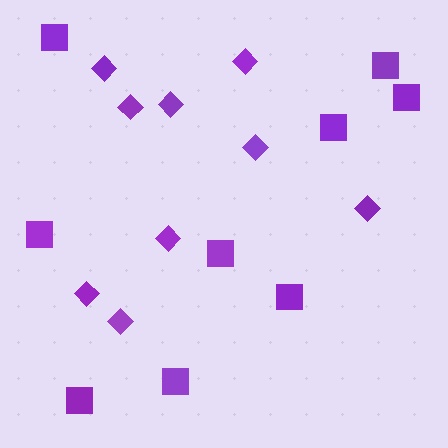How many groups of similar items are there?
There are 2 groups: one group of diamonds (9) and one group of squares (9).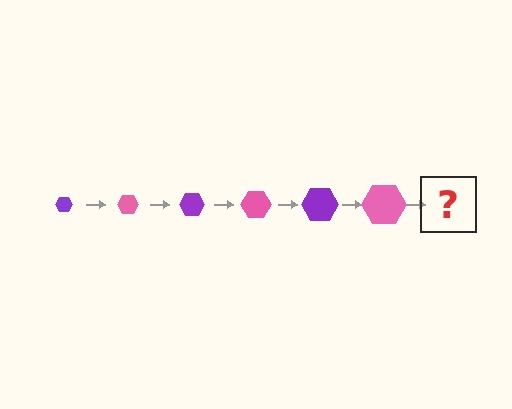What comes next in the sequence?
The next element should be a purple hexagon, larger than the previous one.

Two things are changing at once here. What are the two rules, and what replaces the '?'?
The two rules are that the hexagon grows larger each step and the color cycles through purple and pink. The '?' should be a purple hexagon, larger than the previous one.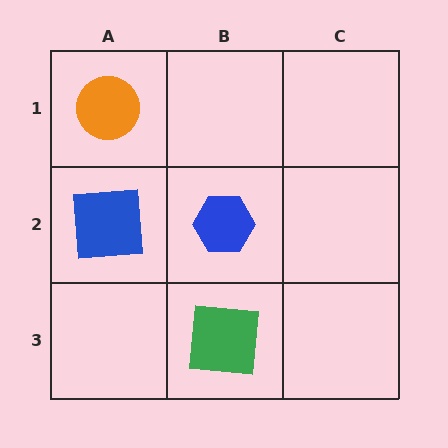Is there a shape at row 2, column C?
No, that cell is empty.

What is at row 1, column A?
An orange circle.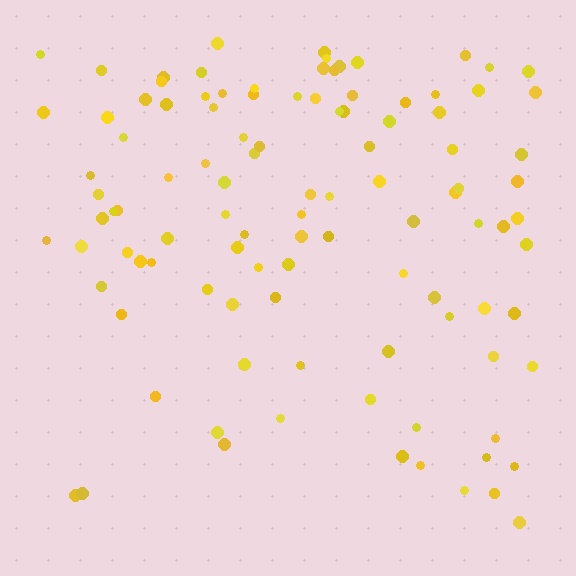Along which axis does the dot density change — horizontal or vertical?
Vertical.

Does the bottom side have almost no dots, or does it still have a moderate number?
Still a moderate number, just noticeably fewer than the top.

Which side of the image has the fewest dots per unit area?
The bottom.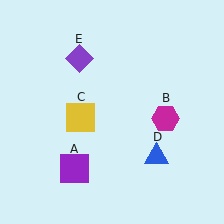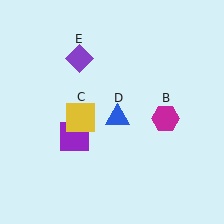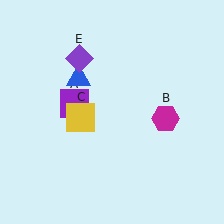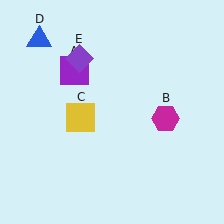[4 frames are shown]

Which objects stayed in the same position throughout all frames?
Magenta hexagon (object B) and yellow square (object C) and purple diamond (object E) remained stationary.